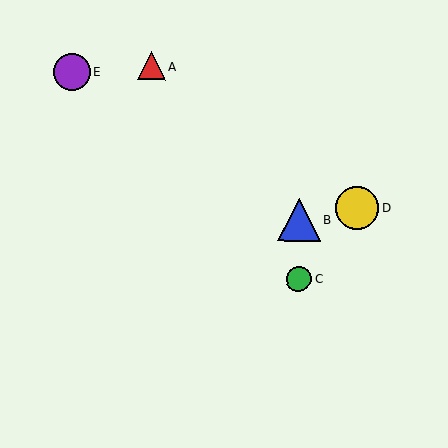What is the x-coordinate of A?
Object A is at x≈151.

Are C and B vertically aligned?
Yes, both are at x≈299.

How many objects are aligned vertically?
2 objects (B, C) are aligned vertically.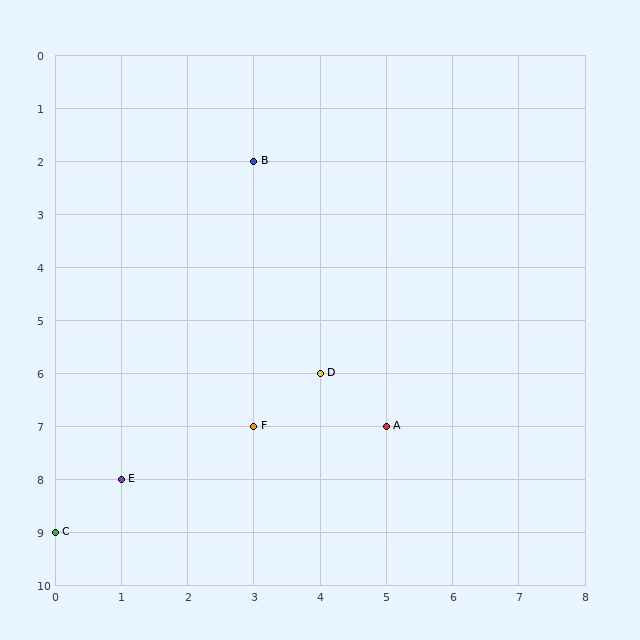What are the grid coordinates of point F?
Point F is at grid coordinates (3, 7).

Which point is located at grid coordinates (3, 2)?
Point B is at (3, 2).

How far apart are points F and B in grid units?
Points F and B are 5 rows apart.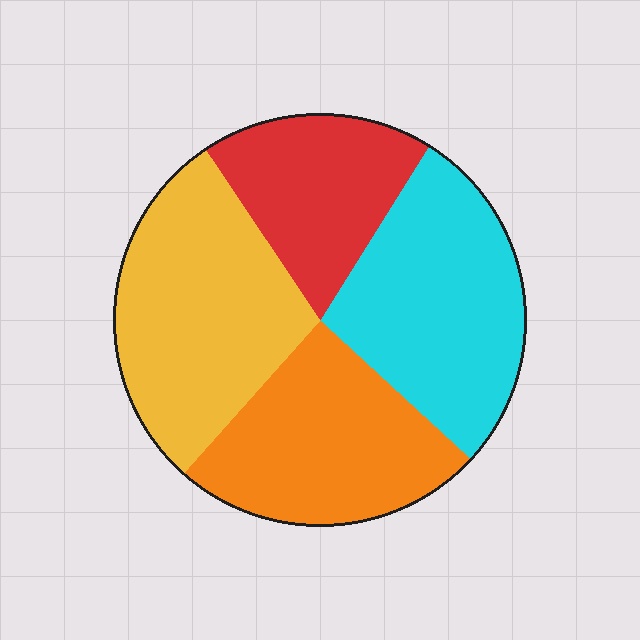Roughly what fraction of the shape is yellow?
Yellow covers about 30% of the shape.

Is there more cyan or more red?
Cyan.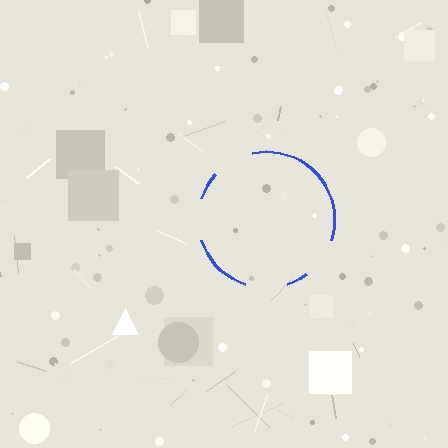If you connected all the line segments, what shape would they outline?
They would outline a circle.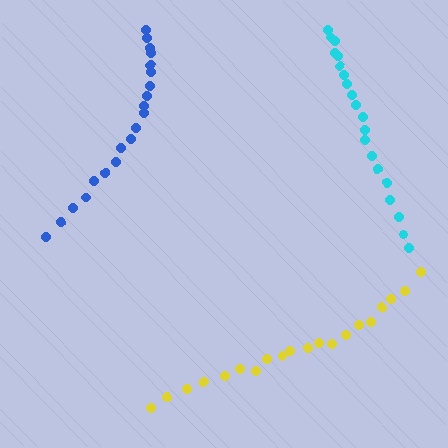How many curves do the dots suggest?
There are 3 distinct paths.